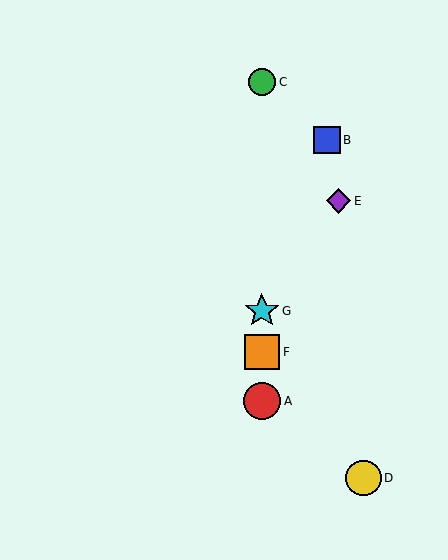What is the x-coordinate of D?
Object D is at x≈364.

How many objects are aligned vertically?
4 objects (A, C, F, G) are aligned vertically.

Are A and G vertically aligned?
Yes, both are at x≈262.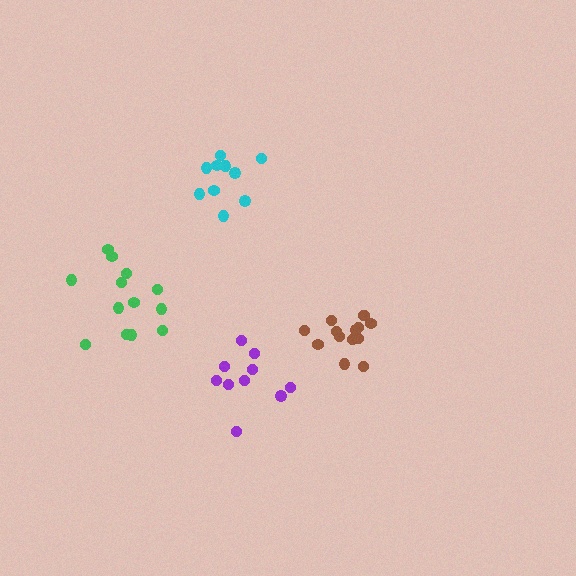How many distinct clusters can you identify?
There are 4 distinct clusters.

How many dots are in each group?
Group 1: 14 dots, Group 2: 10 dots, Group 3: 13 dots, Group 4: 10 dots (47 total).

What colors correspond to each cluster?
The clusters are colored: brown, cyan, green, purple.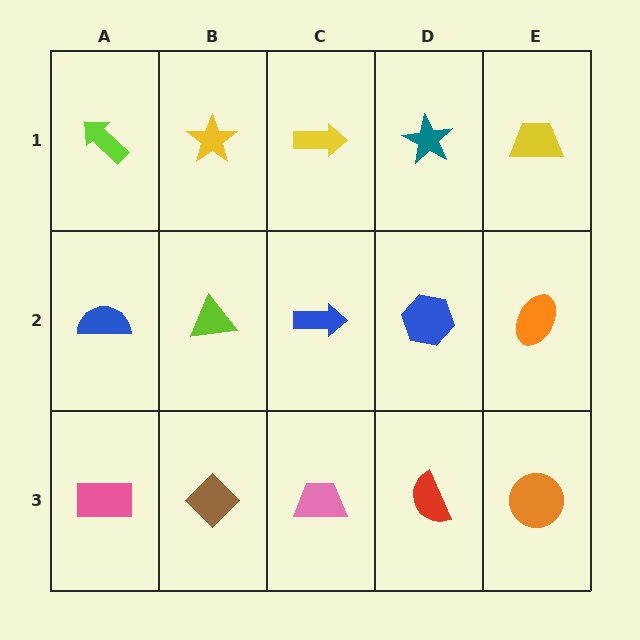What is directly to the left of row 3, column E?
A red semicircle.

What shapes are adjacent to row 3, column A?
A blue semicircle (row 2, column A), a brown diamond (row 3, column B).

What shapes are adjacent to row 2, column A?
A lime arrow (row 1, column A), a pink rectangle (row 3, column A), a lime triangle (row 2, column B).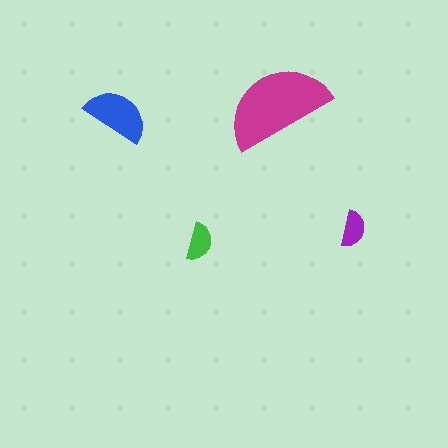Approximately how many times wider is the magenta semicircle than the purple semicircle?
About 3 times wider.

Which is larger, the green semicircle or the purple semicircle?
The green one.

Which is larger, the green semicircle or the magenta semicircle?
The magenta one.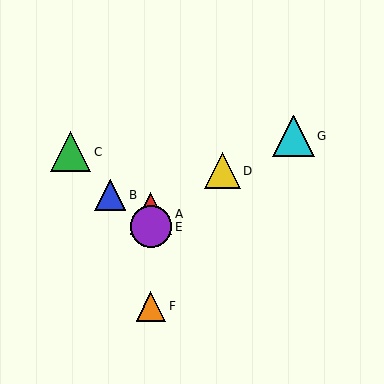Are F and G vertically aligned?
No, F is at x≈151 and G is at x≈293.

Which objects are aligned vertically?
Objects A, E, F are aligned vertically.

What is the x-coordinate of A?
Object A is at x≈151.